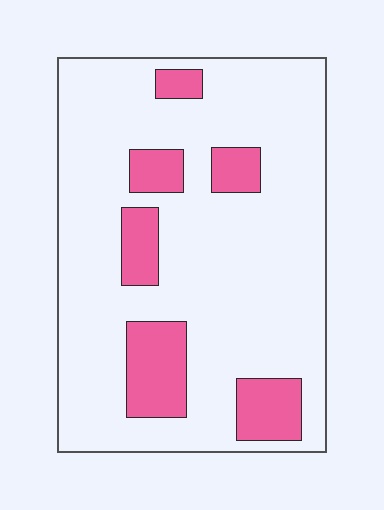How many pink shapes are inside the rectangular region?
6.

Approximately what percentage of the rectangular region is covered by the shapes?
Approximately 20%.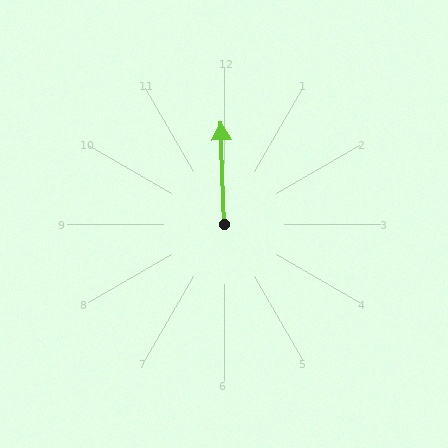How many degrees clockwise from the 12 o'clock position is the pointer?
Approximately 358 degrees.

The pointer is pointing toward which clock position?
Roughly 12 o'clock.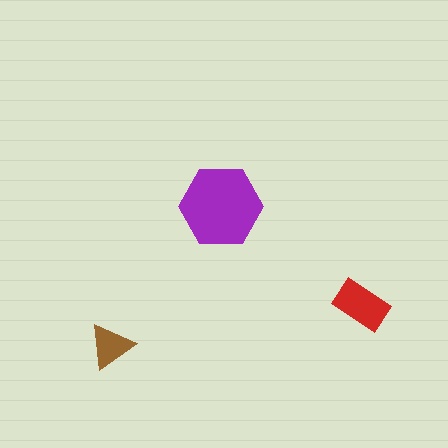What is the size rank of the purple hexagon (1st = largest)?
1st.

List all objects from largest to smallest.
The purple hexagon, the red rectangle, the brown triangle.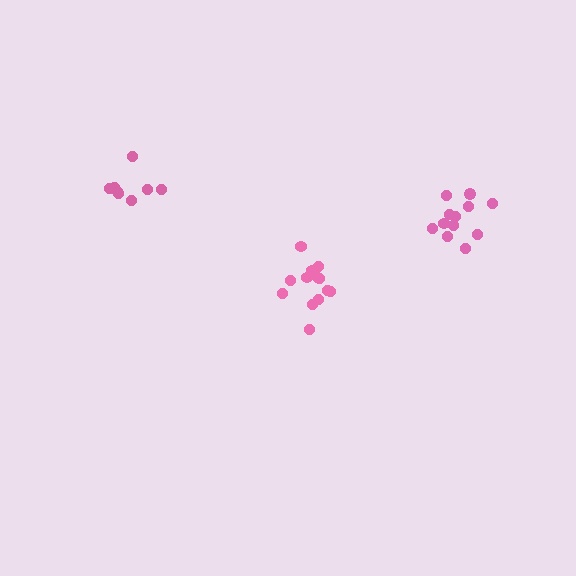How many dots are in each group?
Group 1: 13 dots, Group 2: 8 dots, Group 3: 12 dots (33 total).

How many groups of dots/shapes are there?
There are 3 groups.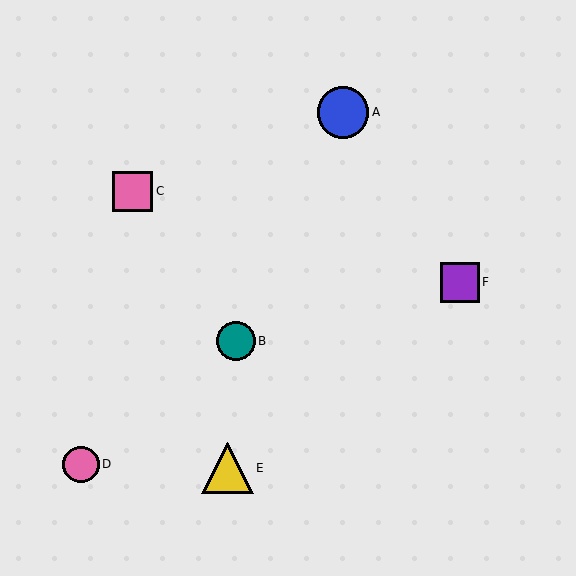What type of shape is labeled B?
Shape B is a teal circle.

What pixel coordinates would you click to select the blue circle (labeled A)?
Click at (343, 112) to select the blue circle A.